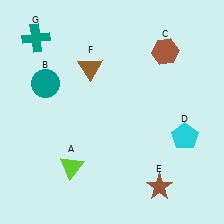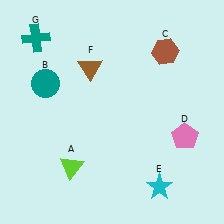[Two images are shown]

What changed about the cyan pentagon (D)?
In Image 1, D is cyan. In Image 2, it changed to pink.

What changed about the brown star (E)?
In Image 1, E is brown. In Image 2, it changed to cyan.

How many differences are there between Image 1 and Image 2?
There are 2 differences between the two images.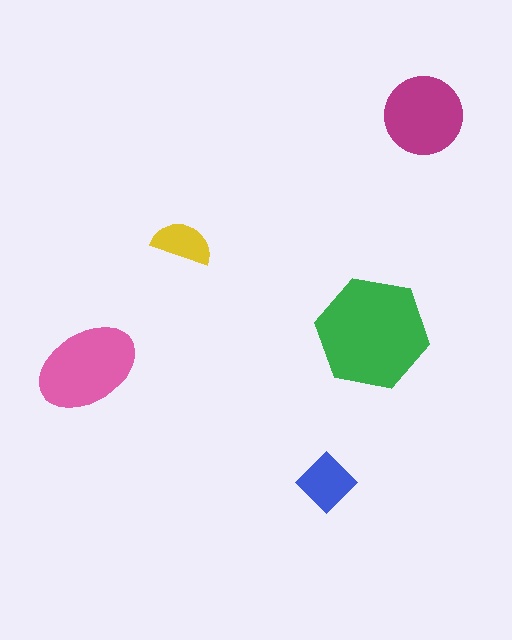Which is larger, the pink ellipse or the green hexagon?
The green hexagon.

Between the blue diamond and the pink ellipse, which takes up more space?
The pink ellipse.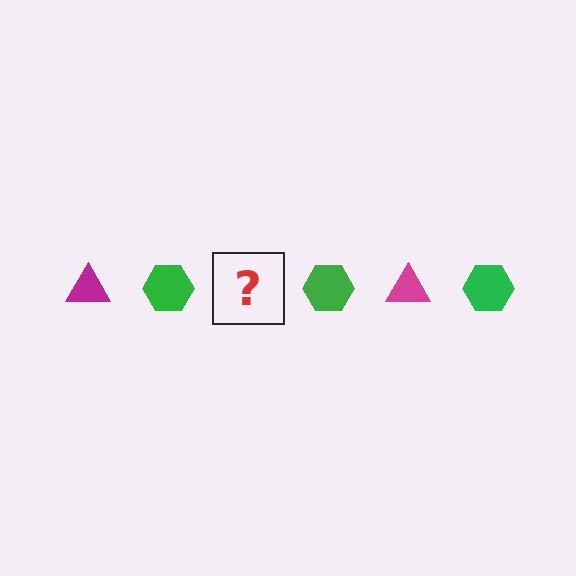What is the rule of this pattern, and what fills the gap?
The rule is that the pattern alternates between magenta triangle and green hexagon. The gap should be filled with a magenta triangle.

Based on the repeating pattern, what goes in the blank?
The blank should be a magenta triangle.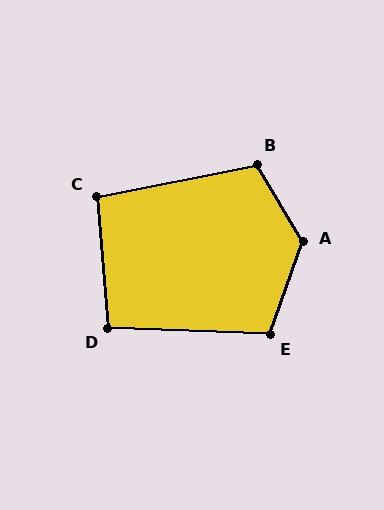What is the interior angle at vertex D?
Approximately 97 degrees (obtuse).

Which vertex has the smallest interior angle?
C, at approximately 97 degrees.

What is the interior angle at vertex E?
Approximately 107 degrees (obtuse).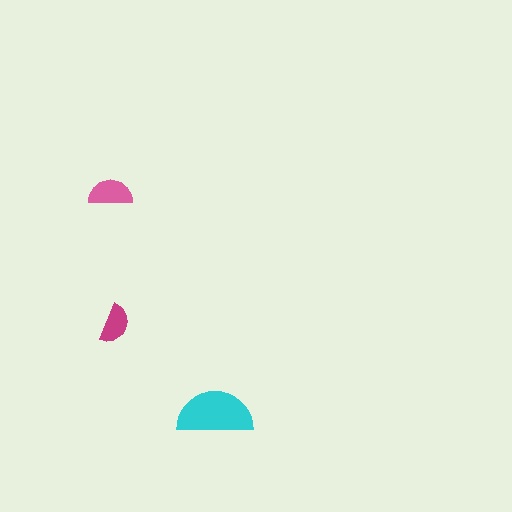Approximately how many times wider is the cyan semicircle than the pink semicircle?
About 1.5 times wider.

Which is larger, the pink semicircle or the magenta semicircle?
The pink one.